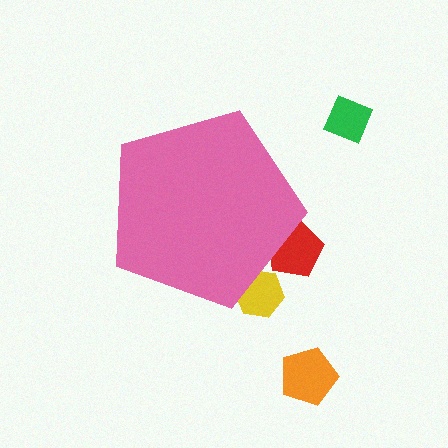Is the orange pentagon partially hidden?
No, the orange pentagon is fully visible.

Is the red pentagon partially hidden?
Yes, the red pentagon is partially hidden behind the pink pentagon.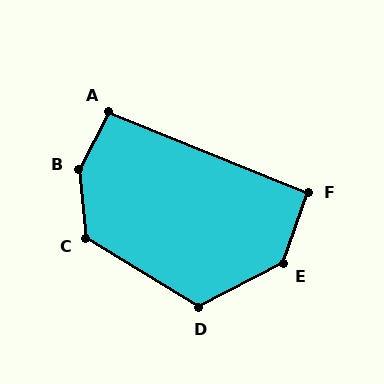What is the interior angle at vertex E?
Approximately 137 degrees (obtuse).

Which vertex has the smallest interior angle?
F, at approximately 93 degrees.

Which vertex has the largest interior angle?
B, at approximately 146 degrees.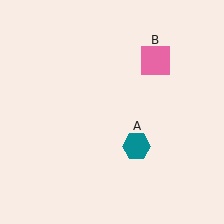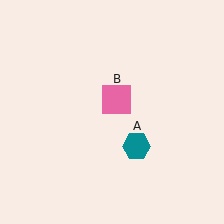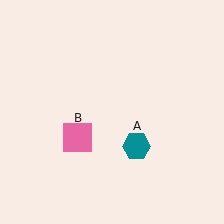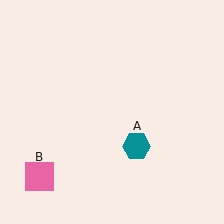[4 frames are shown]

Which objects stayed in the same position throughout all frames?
Teal hexagon (object A) remained stationary.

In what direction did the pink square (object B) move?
The pink square (object B) moved down and to the left.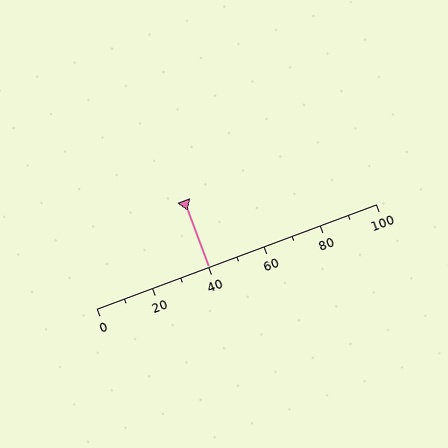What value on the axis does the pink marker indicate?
The marker indicates approximately 40.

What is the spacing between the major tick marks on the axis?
The major ticks are spaced 20 apart.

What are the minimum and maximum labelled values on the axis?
The axis runs from 0 to 100.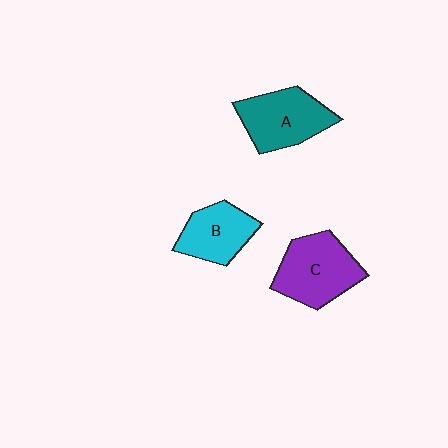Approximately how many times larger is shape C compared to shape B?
Approximately 1.3 times.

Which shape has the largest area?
Shape C (purple).